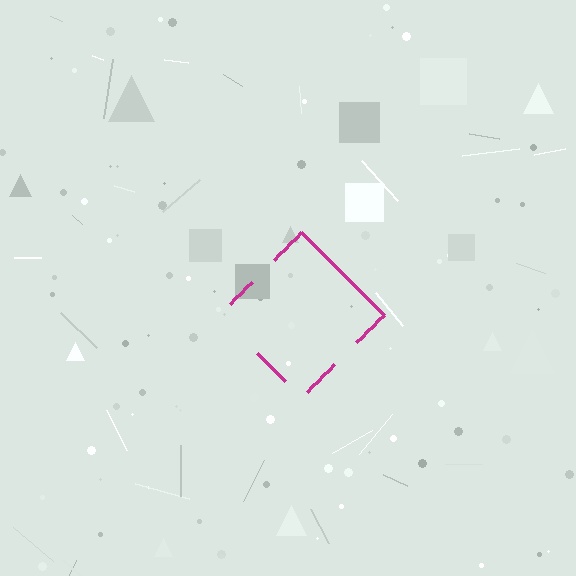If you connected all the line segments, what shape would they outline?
They would outline a diamond.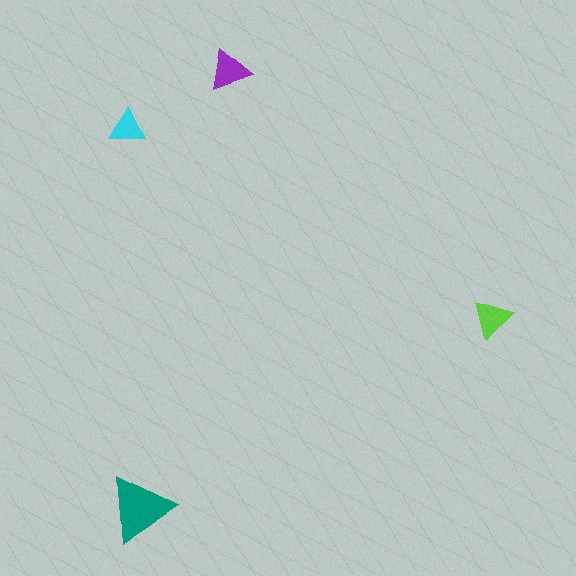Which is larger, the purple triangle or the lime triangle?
The purple one.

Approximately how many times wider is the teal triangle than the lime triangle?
About 1.5 times wider.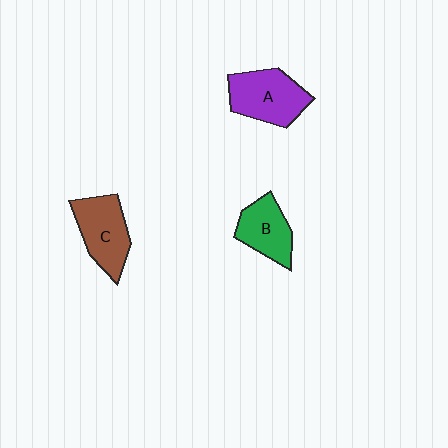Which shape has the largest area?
Shape A (purple).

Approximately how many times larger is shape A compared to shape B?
Approximately 1.3 times.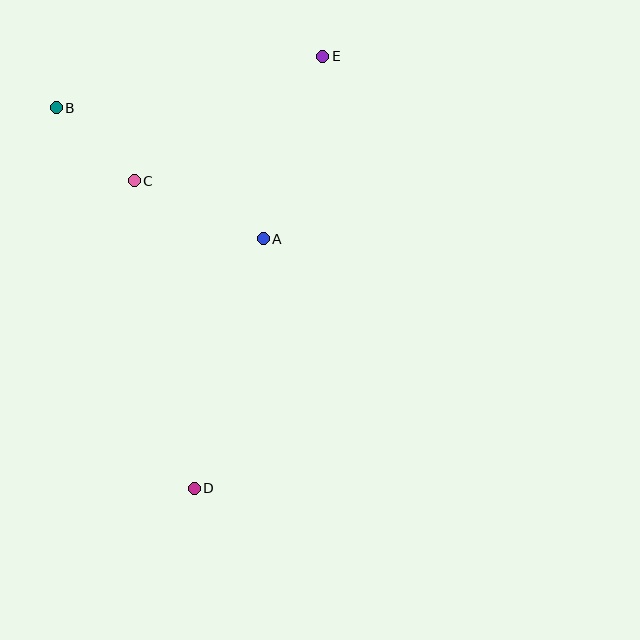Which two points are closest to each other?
Points B and C are closest to each other.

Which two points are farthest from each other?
Points D and E are farthest from each other.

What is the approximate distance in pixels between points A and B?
The distance between A and B is approximately 245 pixels.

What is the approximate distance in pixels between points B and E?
The distance between B and E is approximately 272 pixels.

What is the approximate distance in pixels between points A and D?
The distance between A and D is approximately 259 pixels.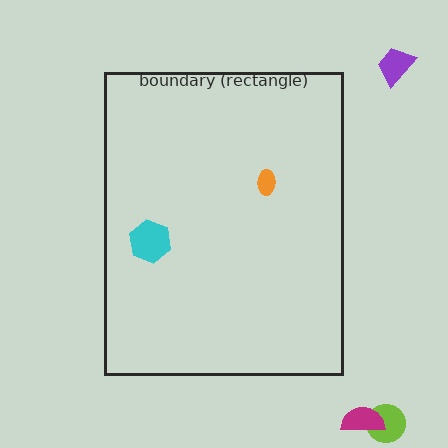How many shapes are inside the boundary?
2 inside, 3 outside.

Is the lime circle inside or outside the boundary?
Outside.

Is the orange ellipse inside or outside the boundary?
Inside.